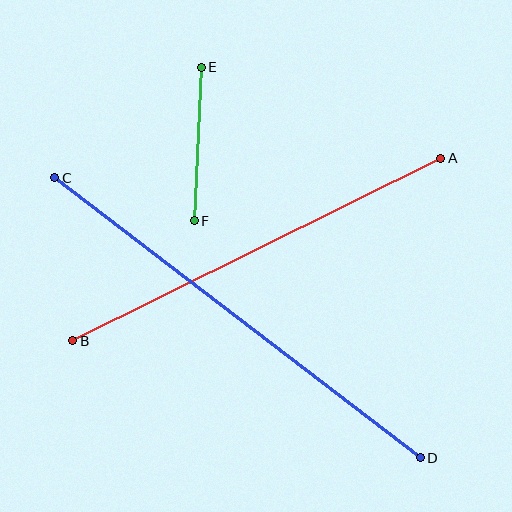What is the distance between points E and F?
The distance is approximately 153 pixels.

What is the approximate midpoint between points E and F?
The midpoint is at approximately (198, 144) pixels.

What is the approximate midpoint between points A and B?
The midpoint is at approximately (257, 250) pixels.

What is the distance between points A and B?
The distance is approximately 411 pixels.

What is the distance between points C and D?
The distance is approximately 460 pixels.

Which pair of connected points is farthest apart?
Points C and D are farthest apart.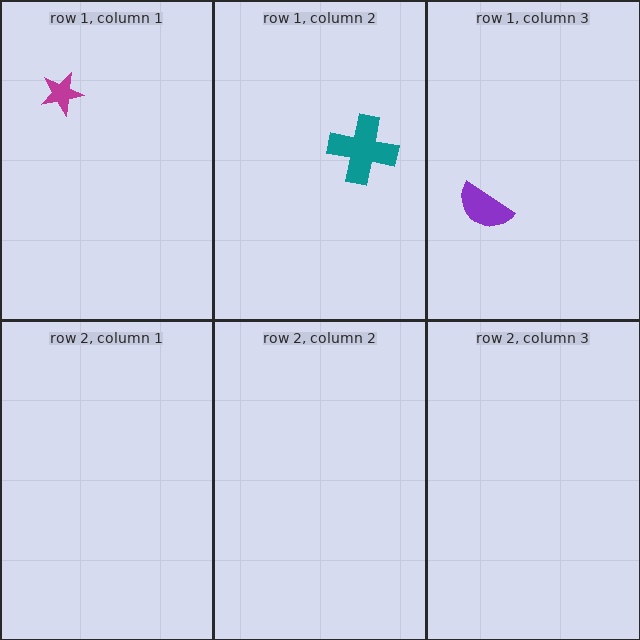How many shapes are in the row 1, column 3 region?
1.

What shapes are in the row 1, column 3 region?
The purple semicircle.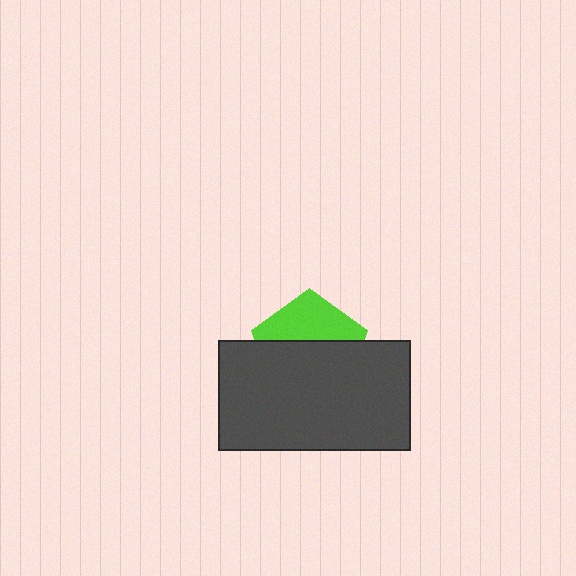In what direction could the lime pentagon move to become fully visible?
The lime pentagon could move up. That would shift it out from behind the dark gray rectangle entirely.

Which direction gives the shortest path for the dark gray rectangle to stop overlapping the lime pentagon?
Moving down gives the shortest separation.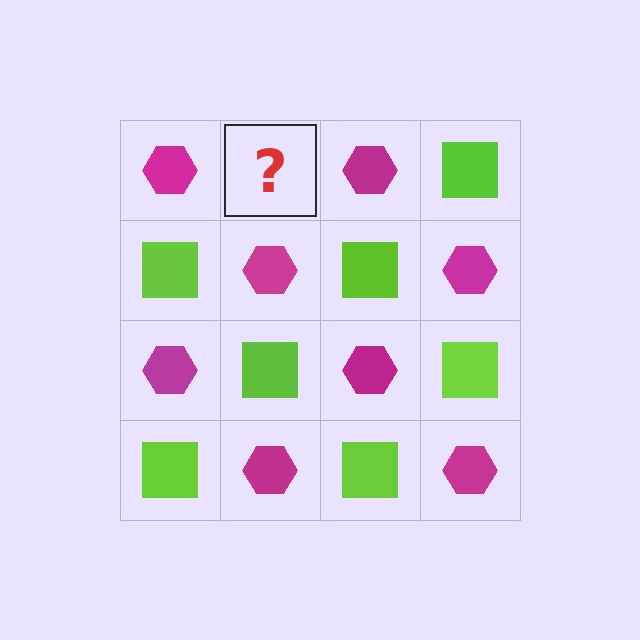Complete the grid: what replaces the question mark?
The question mark should be replaced with a lime square.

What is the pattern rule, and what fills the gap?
The rule is that it alternates magenta hexagon and lime square in a checkerboard pattern. The gap should be filled with a lime square.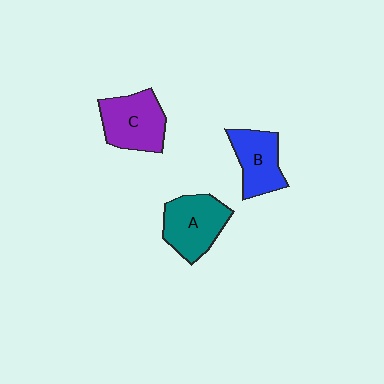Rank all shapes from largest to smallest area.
From largest to smallest: A (teal), C (purple), B (blue).